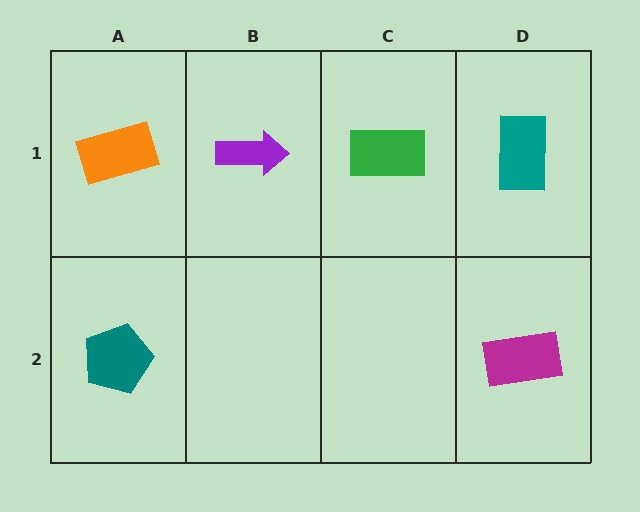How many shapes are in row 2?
2 shapes.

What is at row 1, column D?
A teal rectangle.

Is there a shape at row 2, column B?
No, that cell is empty.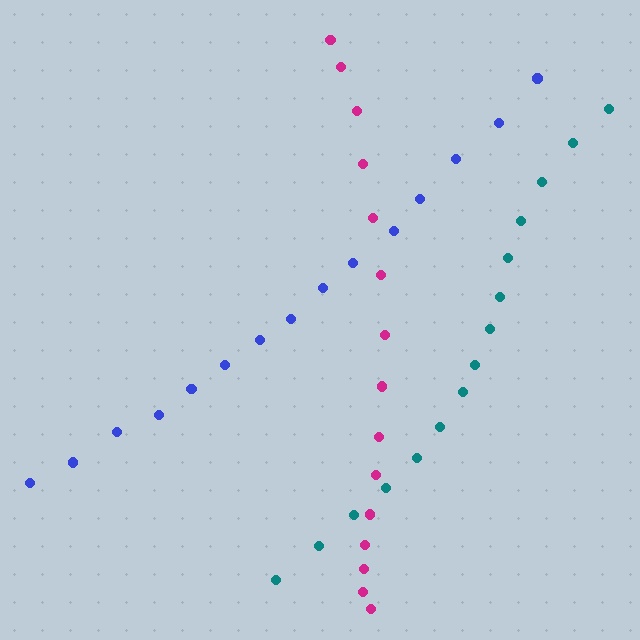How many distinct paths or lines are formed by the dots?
There are 3 distinct paths.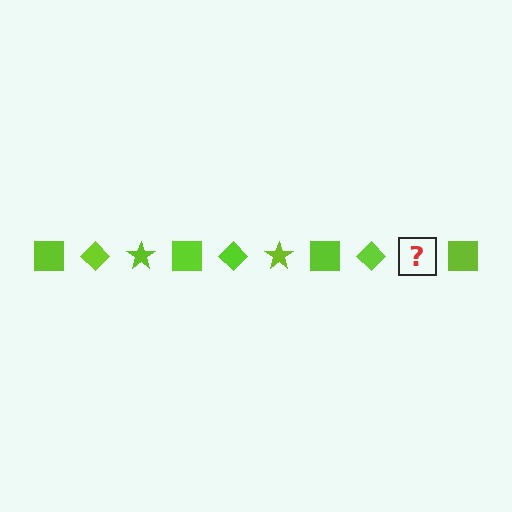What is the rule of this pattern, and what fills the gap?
The rule is that the pattern cycles through square, diamond, star shapes in lime. The gap should be filled with a lime star.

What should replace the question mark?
The question mark should be replaced with a lime star.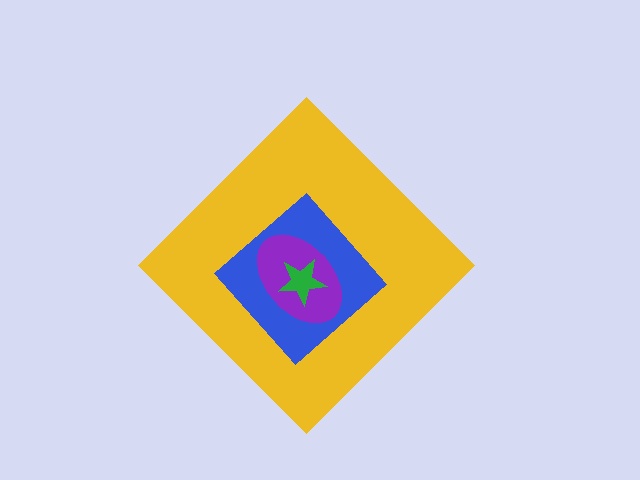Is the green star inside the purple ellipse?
Yes.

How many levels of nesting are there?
4.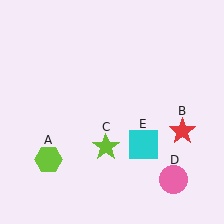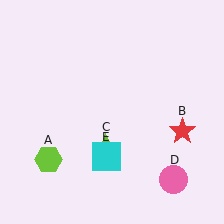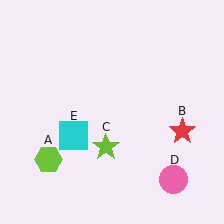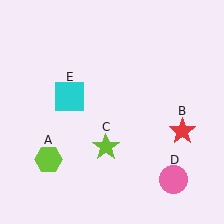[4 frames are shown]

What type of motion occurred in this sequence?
The cyan square (object E) rotated clockwise around the center of the scene.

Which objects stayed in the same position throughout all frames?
Lime hexagon (object A) and red star (object B) and lime star (object C) and pink circle (object D) remained stationary.